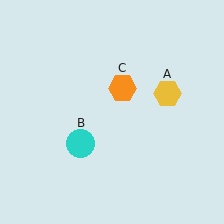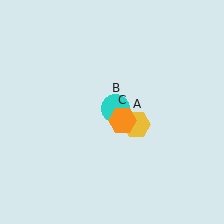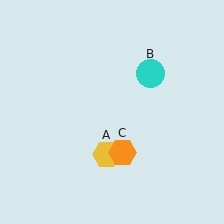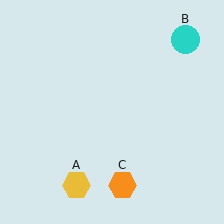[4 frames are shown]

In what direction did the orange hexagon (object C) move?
The orange hexagon (object C) moved down.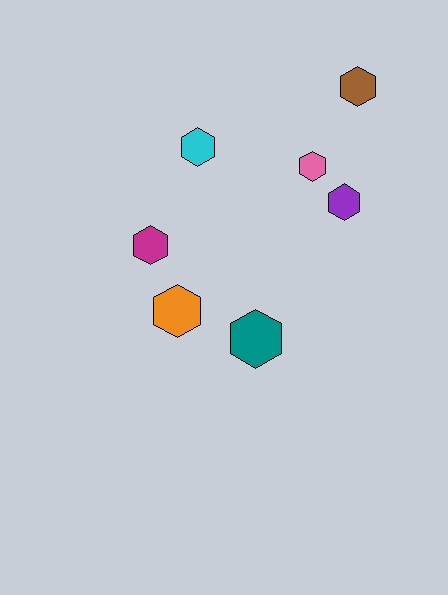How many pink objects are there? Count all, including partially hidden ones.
There is 1 pink object.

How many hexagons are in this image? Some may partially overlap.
There are 7 hexagons.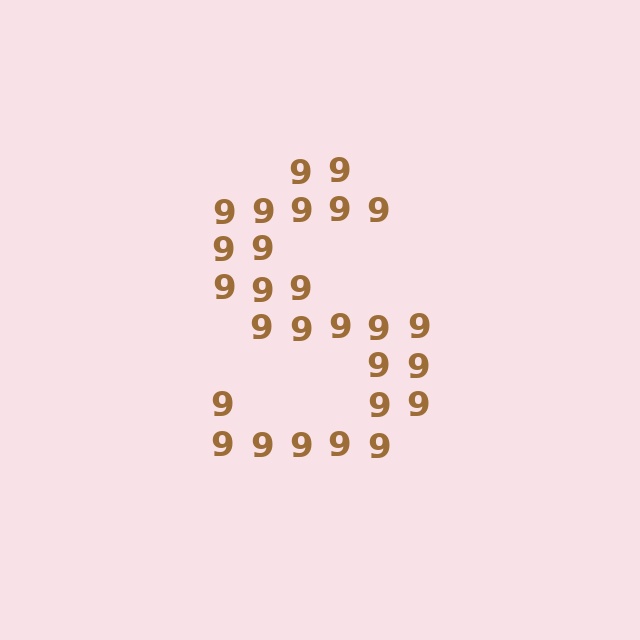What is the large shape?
The large shape is the letter S.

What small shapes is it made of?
It is made of small digit 9's.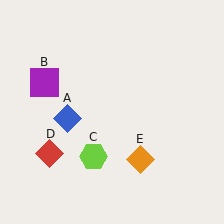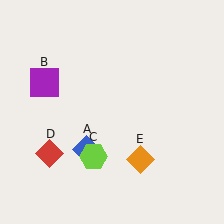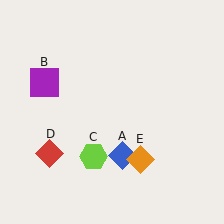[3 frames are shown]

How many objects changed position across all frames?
1 object changed position: blue diamond (object A).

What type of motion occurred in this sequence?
The blue diamond (object A) rotated counterclockwise around the center of the scene.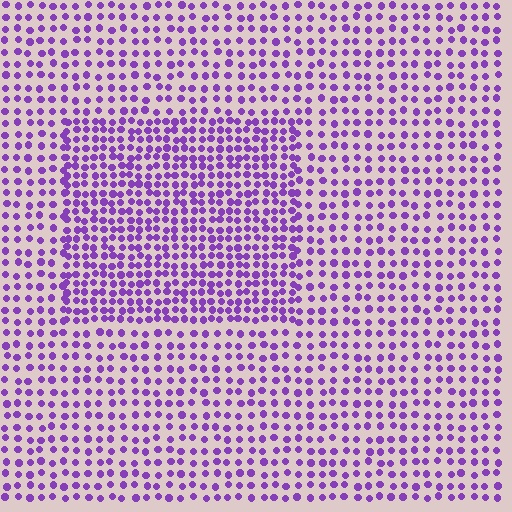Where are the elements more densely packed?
The elements are more densely packed inside the rectangle boundary.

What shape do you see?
I see a rectangle.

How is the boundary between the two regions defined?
The boundary is defined by a change in element density (approximately 1.7x ratio). All elements are the same color, size, and shape.